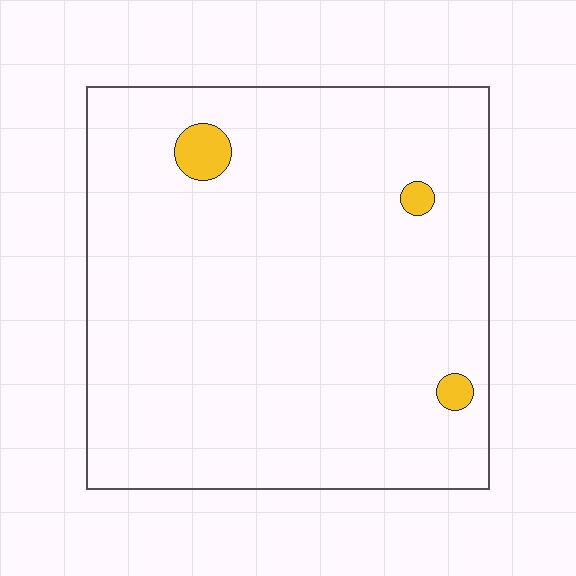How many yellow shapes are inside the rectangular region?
3.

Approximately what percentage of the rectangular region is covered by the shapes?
Approximately 5%.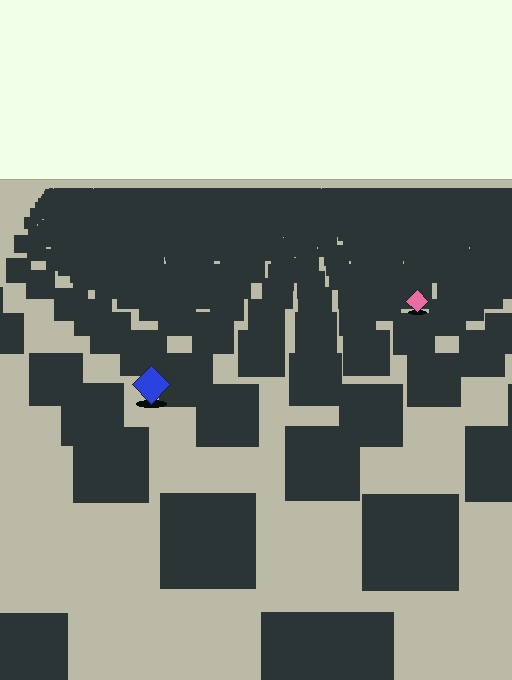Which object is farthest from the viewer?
The pink diamond is farthest from the viewer. It appears smaller and the ground texture around it is denser.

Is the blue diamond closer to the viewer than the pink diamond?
Yes. The blue diamond is closer — you can tell from the texture gradient: the ground texture is coarser near it.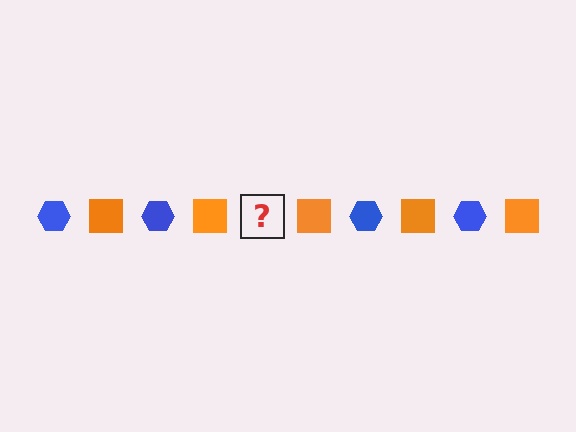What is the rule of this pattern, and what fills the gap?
The rule is that the pattern alternates between blue hexagon and orange square. The gap should be filled with a blue hexagon.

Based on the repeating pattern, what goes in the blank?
The blank should be a blue hexagon.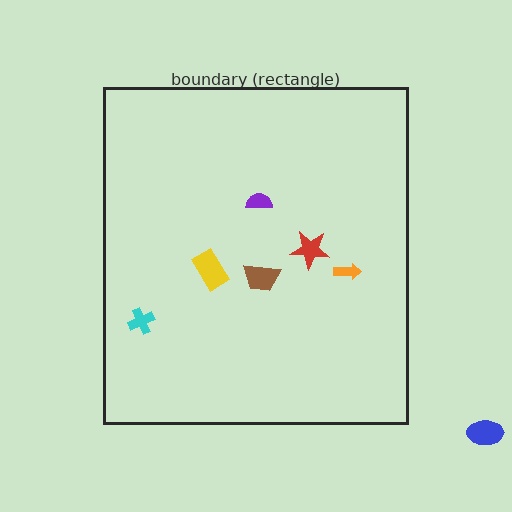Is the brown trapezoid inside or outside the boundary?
Inside.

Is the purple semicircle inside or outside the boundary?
Inside.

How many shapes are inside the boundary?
6 inside, 1 outside.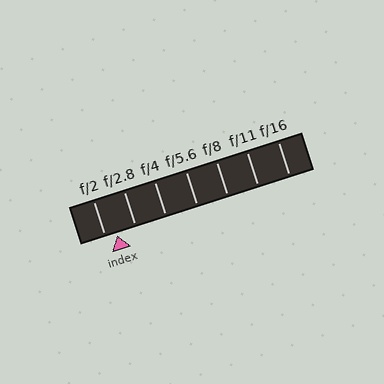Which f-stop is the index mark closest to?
The index mark is closest to f/2.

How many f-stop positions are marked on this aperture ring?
There are 7 f-stop positions marked.